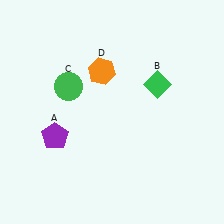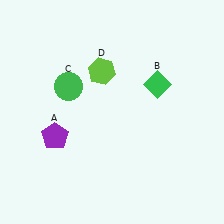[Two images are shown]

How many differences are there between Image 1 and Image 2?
There is 1 difference between the two images.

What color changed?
The hexagon (D) changed from orange in Image 1 to lime in Image 2.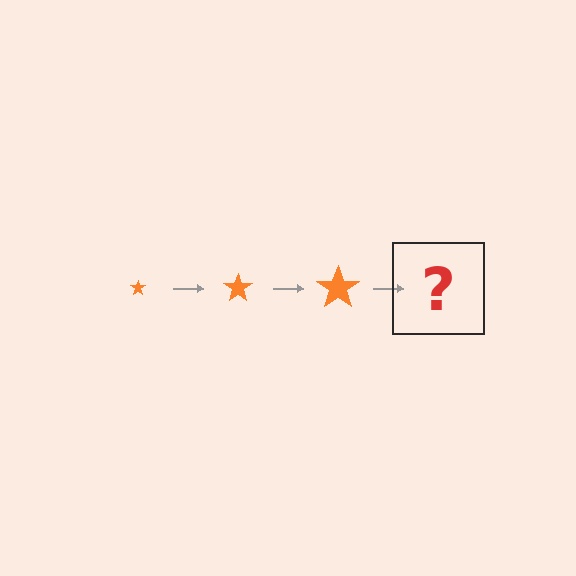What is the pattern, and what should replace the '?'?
The pattern is that the star gets progressively larger each step. The '?' should be an orange star, larger than the previous one.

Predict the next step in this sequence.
The next step is an orange star, larger than the previous one.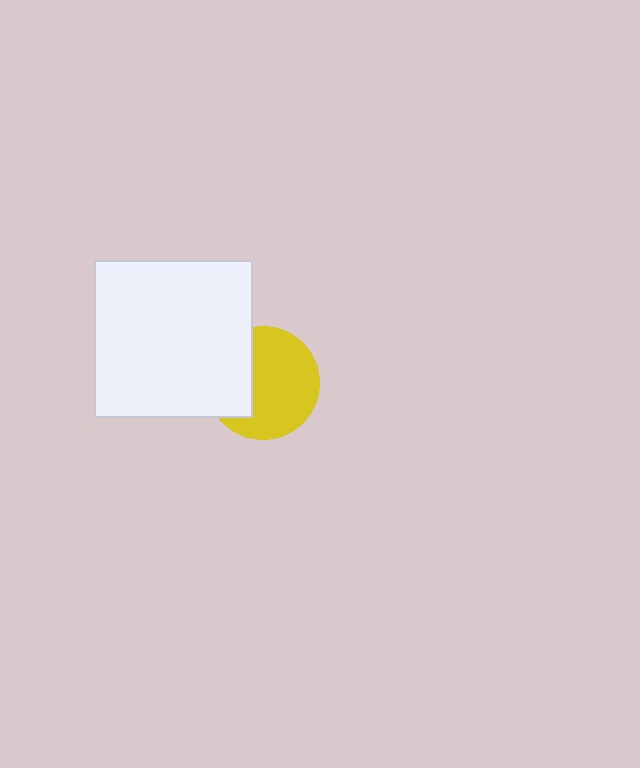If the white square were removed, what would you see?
You would see the complete yellow circle.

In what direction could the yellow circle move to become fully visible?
The yellow circle could move right. That would shift it out from behind the white square entirely.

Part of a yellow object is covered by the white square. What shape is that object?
It is a circle.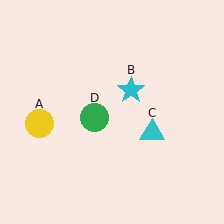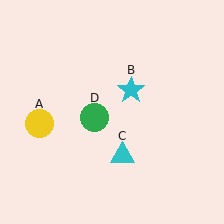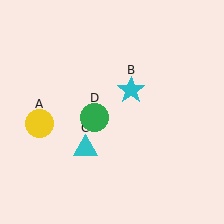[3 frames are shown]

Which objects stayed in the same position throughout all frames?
Yellow circle (object A) and cyan star (object B) and green circle (object D) remained stationary.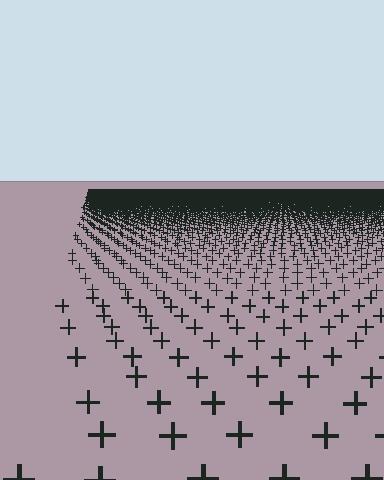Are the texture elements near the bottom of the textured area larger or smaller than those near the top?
Larger. Near the bottom, elements are closer to the viewer and appear at a bigger on-screen size.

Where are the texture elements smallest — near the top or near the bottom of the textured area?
Near the top.